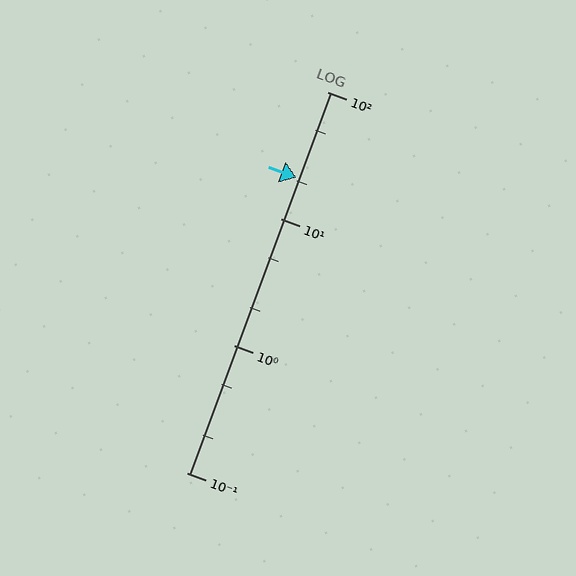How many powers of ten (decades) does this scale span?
The scale spans 3 decades, from 0.1 to 100.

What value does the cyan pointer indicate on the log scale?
The pointer indicates approximately 21.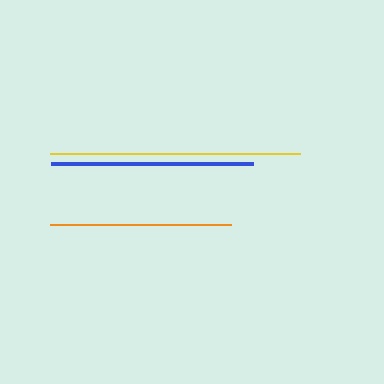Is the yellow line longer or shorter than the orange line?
The yellow line is longer than the orange line.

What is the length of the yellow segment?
The yellow segment is approximately 250 pixels long.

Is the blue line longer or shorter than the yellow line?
The yellow line is longer than the blue line.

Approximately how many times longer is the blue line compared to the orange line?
The blue line is approximately 1.1 times the length of the orange line.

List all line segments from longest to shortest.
From longest to shortest: yellow, blue, orange.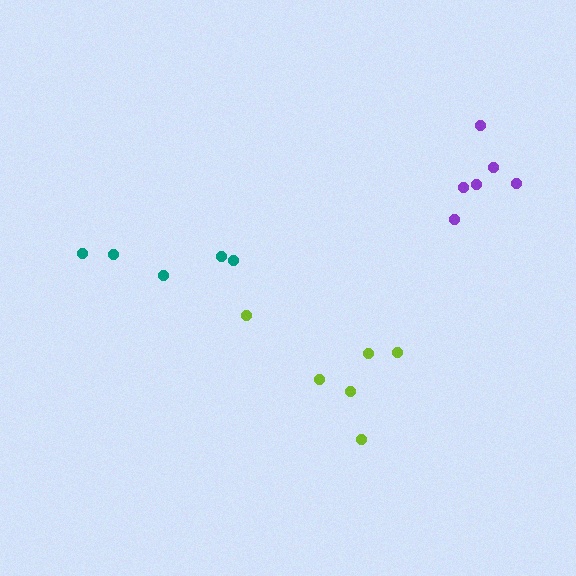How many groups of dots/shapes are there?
There are 3 groups.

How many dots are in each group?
Group 1: 5 dots, Group 2: 6 dots, Group 3: 6 dots (17 total).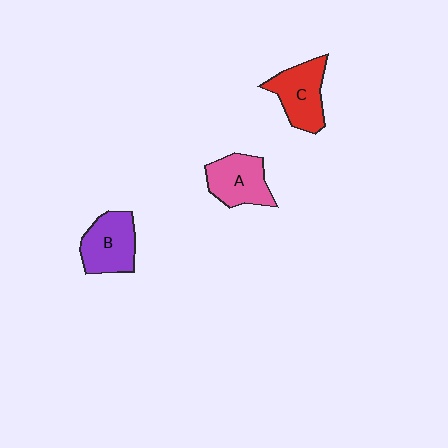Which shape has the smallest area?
Shape A (pink).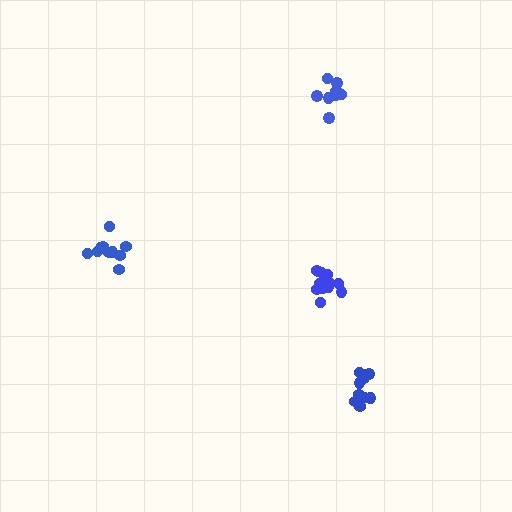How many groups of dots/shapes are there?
There are 4 groups.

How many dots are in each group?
Group 1: 13 dots, Group 2: 10 dots, Group 3: 10 dots, Group 4: 10 dots (43 total).